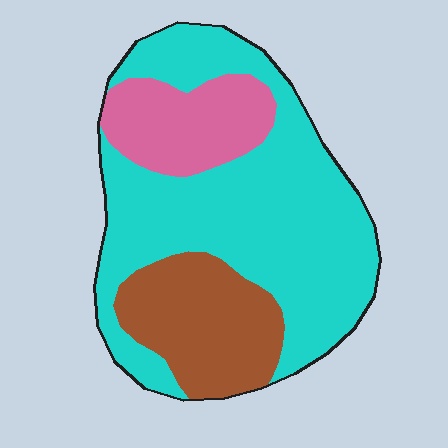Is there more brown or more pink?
Brown.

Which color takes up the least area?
Pink, at roughly 15%.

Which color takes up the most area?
Cyan, at roughly 60%.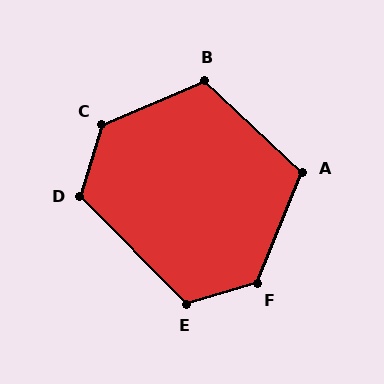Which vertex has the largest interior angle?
C, at approximately 131 degrees.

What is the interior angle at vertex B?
Approximately 113 degrees (obtuse).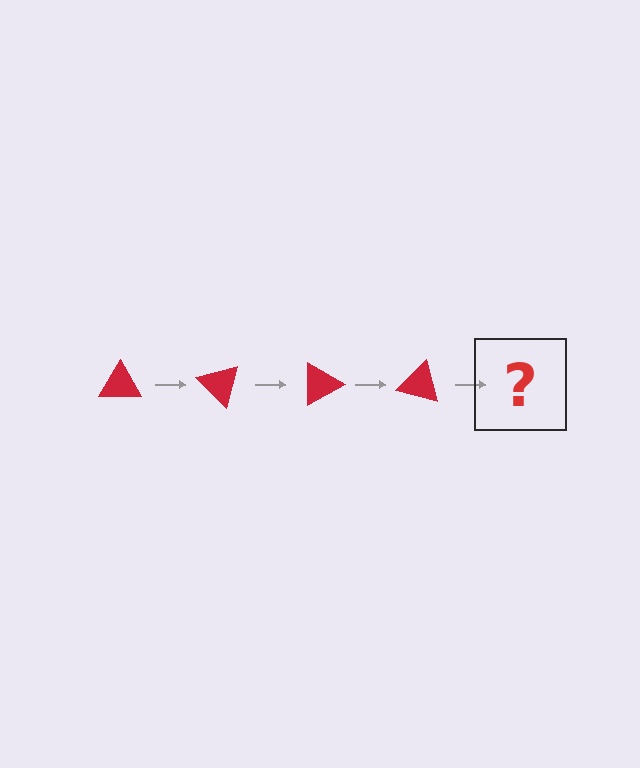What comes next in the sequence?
The next element should be a red triangle rotated 180 degrees.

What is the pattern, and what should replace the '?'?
The pattern is that the triangle rotates 45 degrees each step. The '?' should be a red triangle rotated 180 degrees.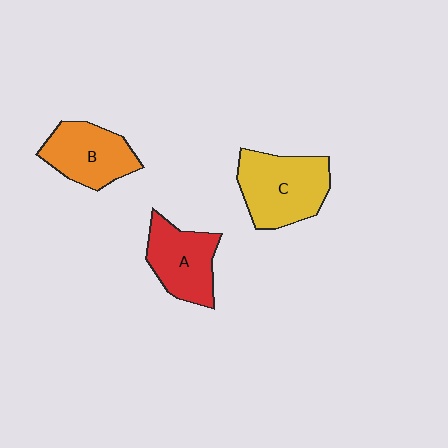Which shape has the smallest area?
Shape A (red).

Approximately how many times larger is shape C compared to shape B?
Approximately 1.2 times.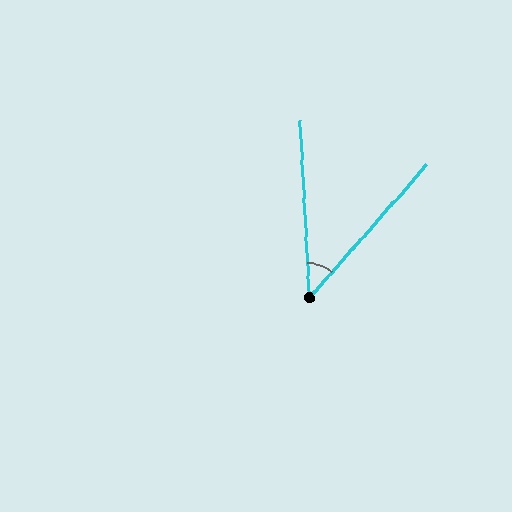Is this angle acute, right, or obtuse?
It is acute.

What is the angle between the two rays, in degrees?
Approximately 45 degrees.